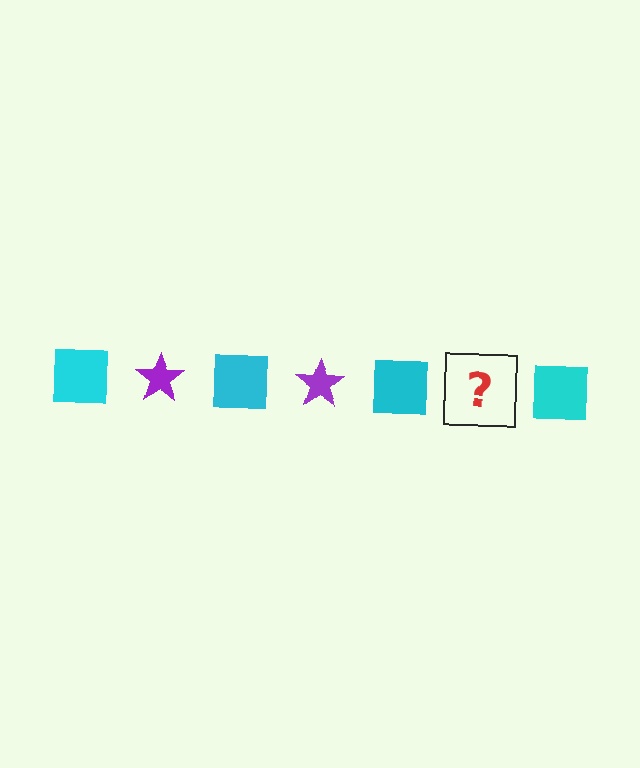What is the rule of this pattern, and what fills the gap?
The rule is that the pattern alternates between cyan square and purple star. The gap should be filled with a purple star.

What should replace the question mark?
The question mark should be replaced with a purple star.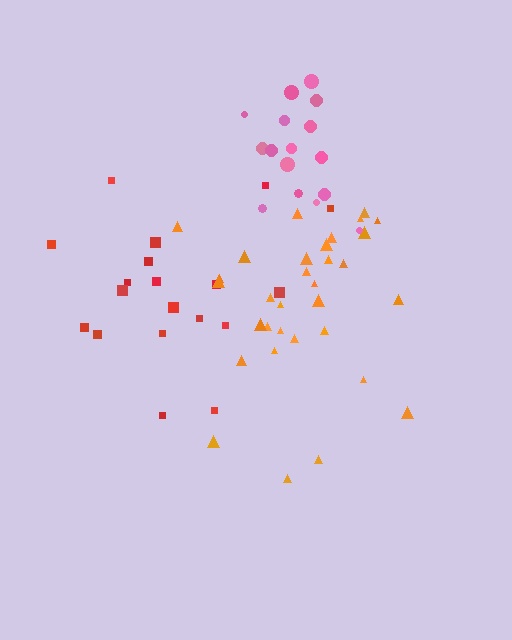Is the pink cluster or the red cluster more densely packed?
Pink.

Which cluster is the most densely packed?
Pink.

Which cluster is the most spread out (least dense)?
Red.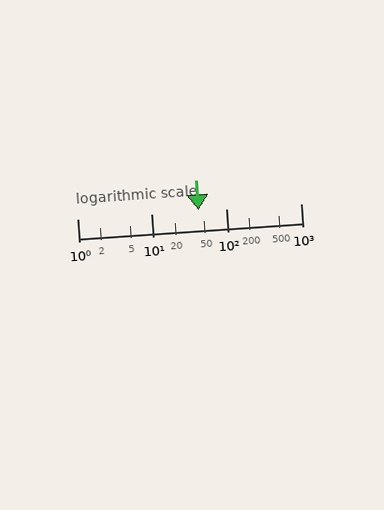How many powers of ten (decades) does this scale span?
The scale spans 3 decades, from 1 to 1000.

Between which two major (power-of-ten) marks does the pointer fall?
The pointer is between 10 and 100.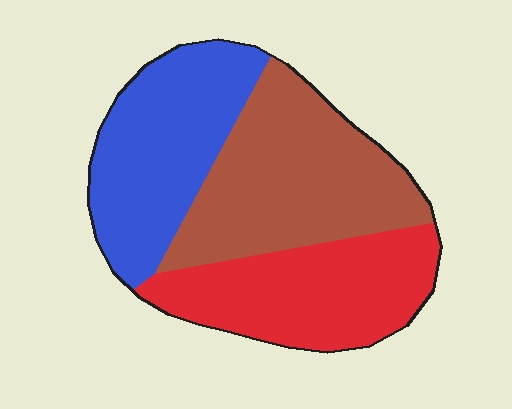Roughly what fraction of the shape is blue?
Blue takes up between a quarter and a half of the shape.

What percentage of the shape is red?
Red takes up between a quarter and a half of the shape.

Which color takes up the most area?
Brown, at roughly 35%.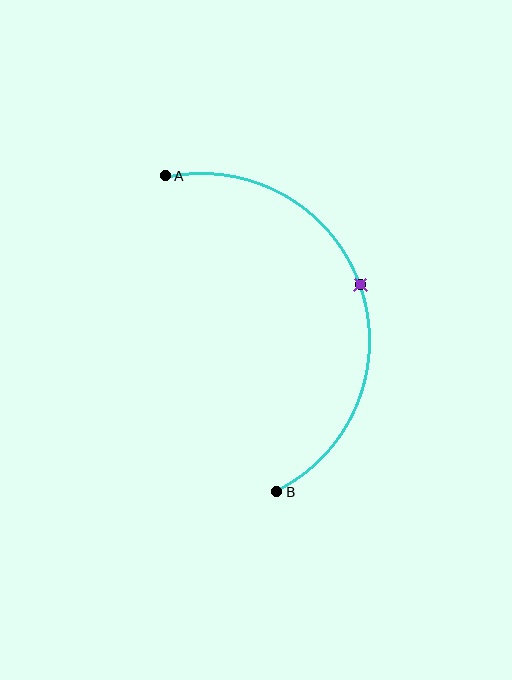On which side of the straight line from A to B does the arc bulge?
The arc bulges to the right of the straight line connecting A and B.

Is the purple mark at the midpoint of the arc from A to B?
Yes. The purple mark lies on the arc at equal arc-length from both A and B — it is the arc midpoint.